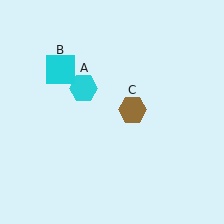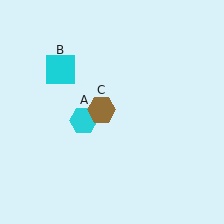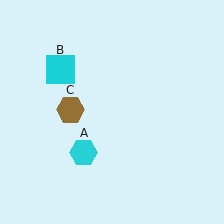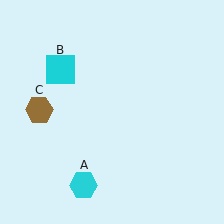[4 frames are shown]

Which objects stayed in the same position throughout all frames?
Cyan square (object B) remained stationary.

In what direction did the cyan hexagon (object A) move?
The cyan hexagon (object A) moved down.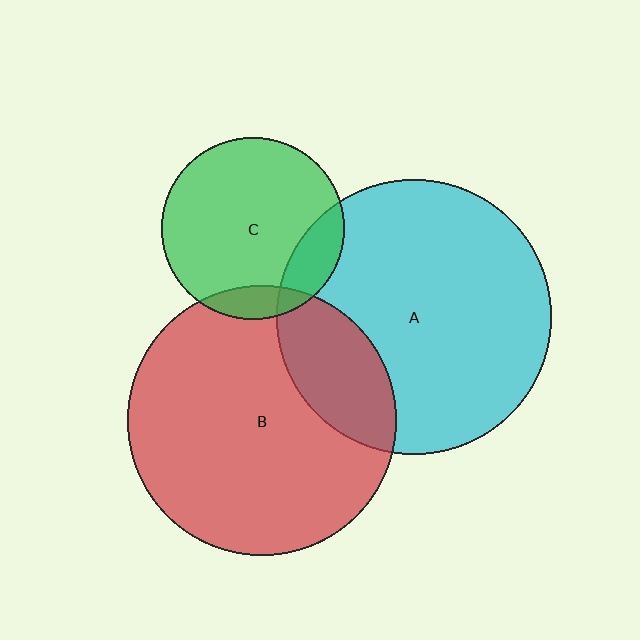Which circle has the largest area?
Circle A (cyan).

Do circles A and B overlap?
Yes.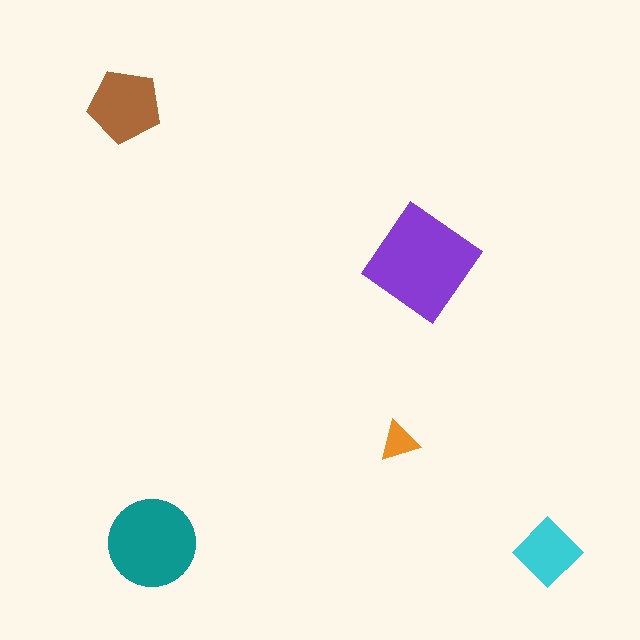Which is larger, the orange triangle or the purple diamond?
The purple diamond.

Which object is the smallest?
The orange triangle.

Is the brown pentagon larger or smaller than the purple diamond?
Smaller.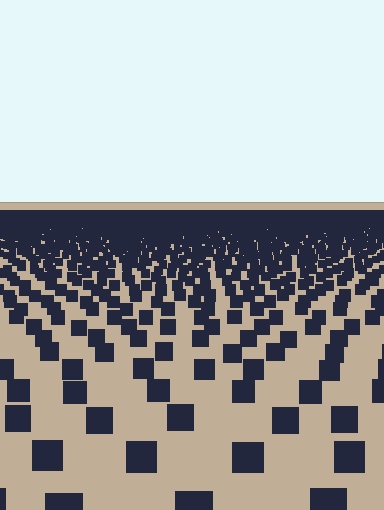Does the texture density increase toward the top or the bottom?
Density increases toward the top.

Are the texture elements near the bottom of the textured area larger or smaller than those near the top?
Larger. Near the bottom, elements are closer to the viewer and appear at a bigger on-screen size.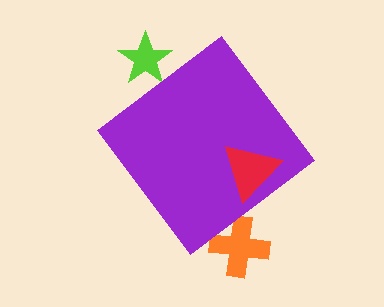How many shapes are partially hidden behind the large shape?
2 shapes are partially hidden.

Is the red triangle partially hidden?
No, the red triangle is fully visible.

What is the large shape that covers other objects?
A purple diamond.